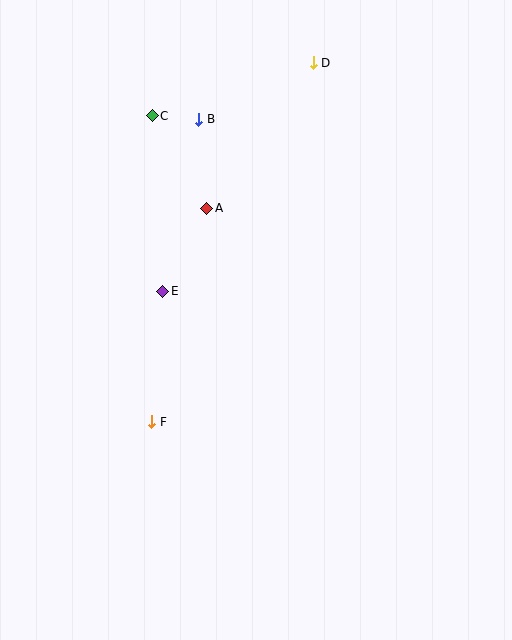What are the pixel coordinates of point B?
Point B is at (199, 119).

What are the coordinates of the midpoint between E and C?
The midpoint between E and C is at (158, 203).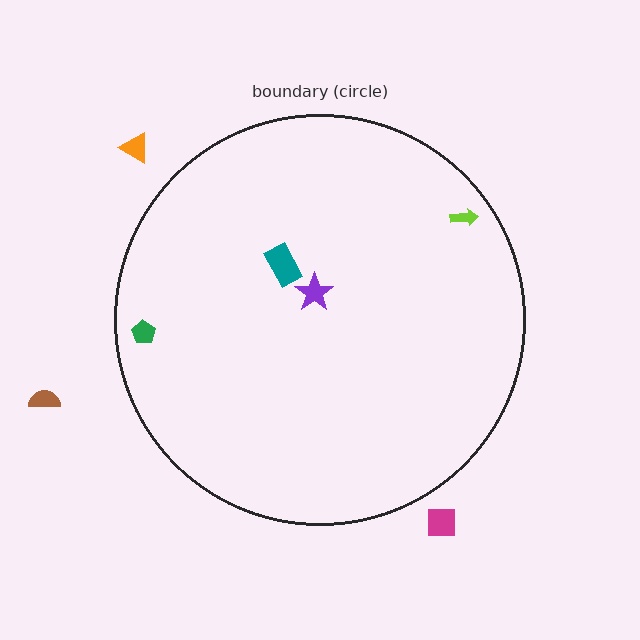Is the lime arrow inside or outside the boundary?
Inside.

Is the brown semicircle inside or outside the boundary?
Outside.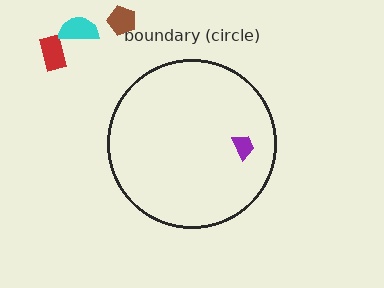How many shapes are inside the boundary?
1 inside, 3 outside.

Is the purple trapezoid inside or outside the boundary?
Inside.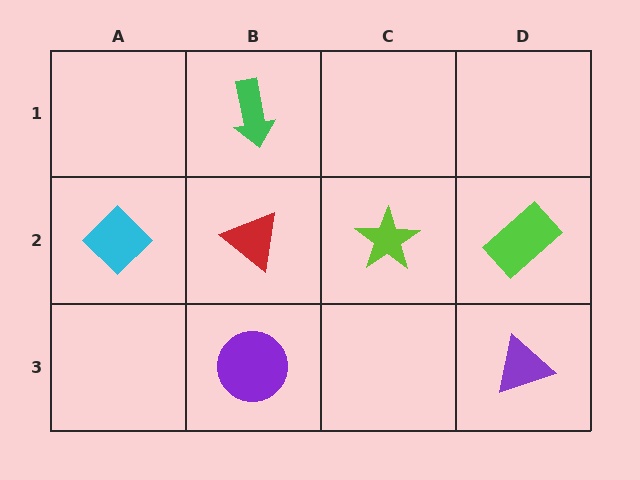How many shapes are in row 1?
1 shape.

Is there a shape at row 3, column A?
No, that cell is empty.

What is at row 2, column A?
A cyan diamond.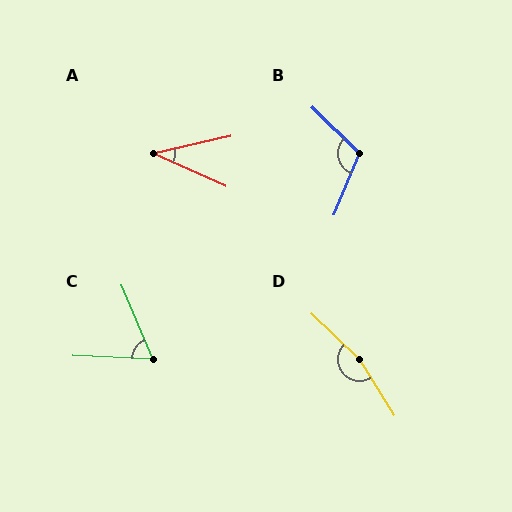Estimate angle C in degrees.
Approximately 65 degrees.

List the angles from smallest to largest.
A (37°), C (65°), B (113°), D (166°).